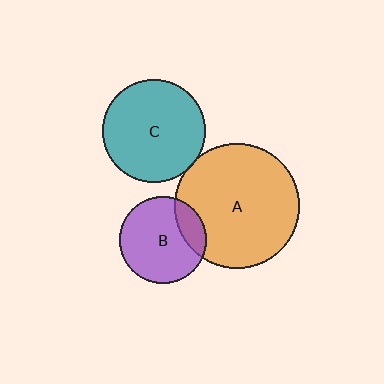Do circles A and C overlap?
Yes.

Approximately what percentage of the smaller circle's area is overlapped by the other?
Approximately 5%.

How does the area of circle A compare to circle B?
Approximately 2.0 times.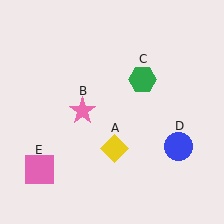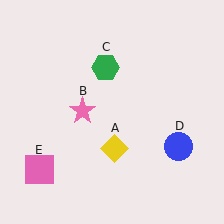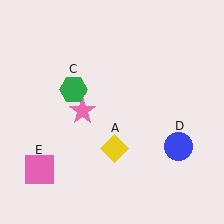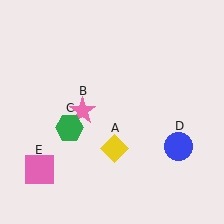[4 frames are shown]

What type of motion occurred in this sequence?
The green hexagon (object C) rotated counterclockwise around the center of the scene.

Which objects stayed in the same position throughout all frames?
Yellow diamond (object A) and pink star (object B) and blue circle (object D) and pink square (object E) remained stationary.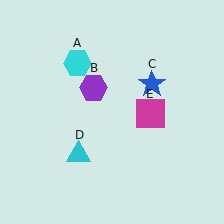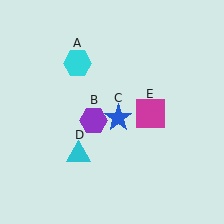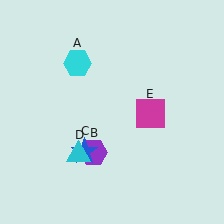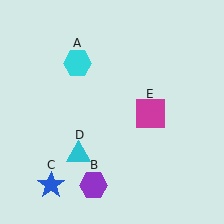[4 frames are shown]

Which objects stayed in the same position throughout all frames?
Cyan hexagon (object A) and cyan triangle (object D) and magenta square (object E) remained stationary.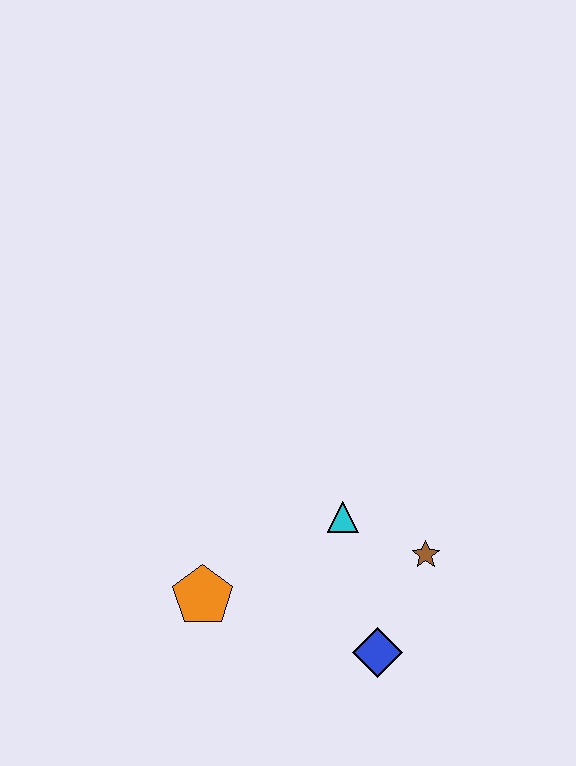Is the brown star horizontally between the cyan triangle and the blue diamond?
No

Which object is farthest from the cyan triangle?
The orange pentagon is farthest from the cyan triangle.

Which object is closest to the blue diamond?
The brown star is closest to the blue diamond.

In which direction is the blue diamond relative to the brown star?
The blue diamond is below the brown star.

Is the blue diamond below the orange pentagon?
Yes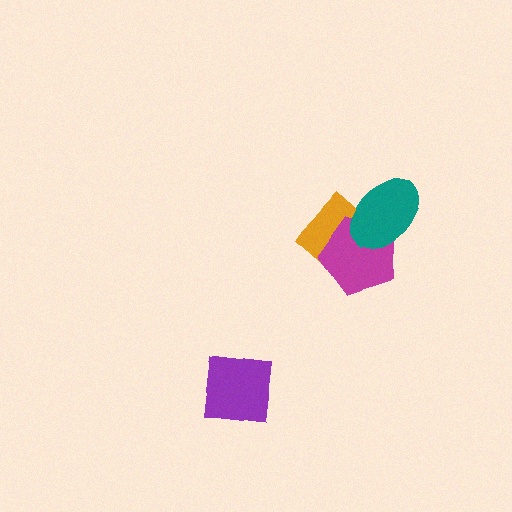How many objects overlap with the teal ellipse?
2 objects overlap with the teal ellipse.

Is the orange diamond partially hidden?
Yes, it is partially covered by another shape.